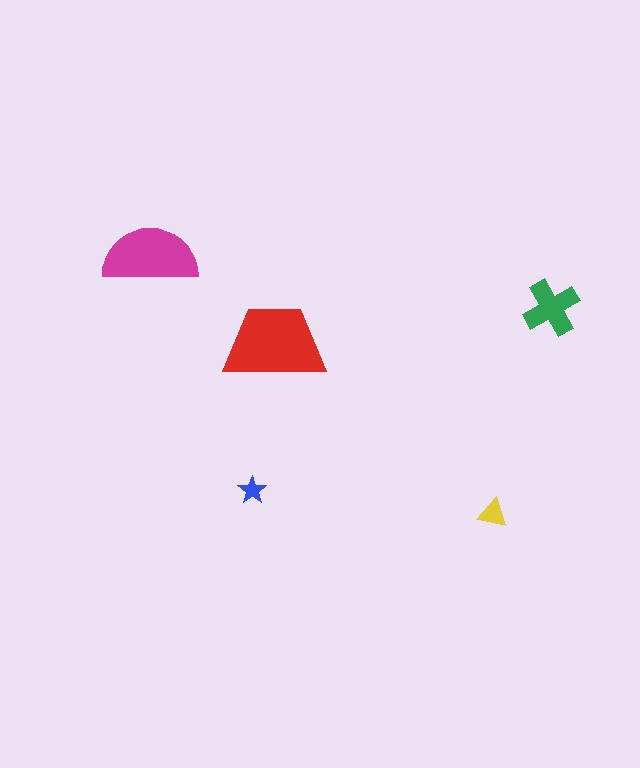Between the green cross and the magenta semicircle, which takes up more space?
The magenta semicircle.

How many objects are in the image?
There are 5 objects in the image.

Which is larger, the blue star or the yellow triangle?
The yellow triangle.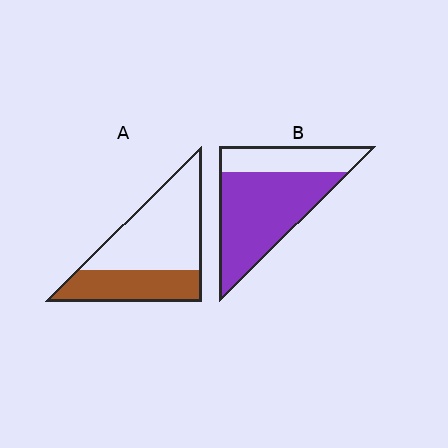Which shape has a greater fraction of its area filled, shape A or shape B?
Shape B.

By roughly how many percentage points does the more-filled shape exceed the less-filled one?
By roughly 35 percentage points (B over A).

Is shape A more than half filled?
No.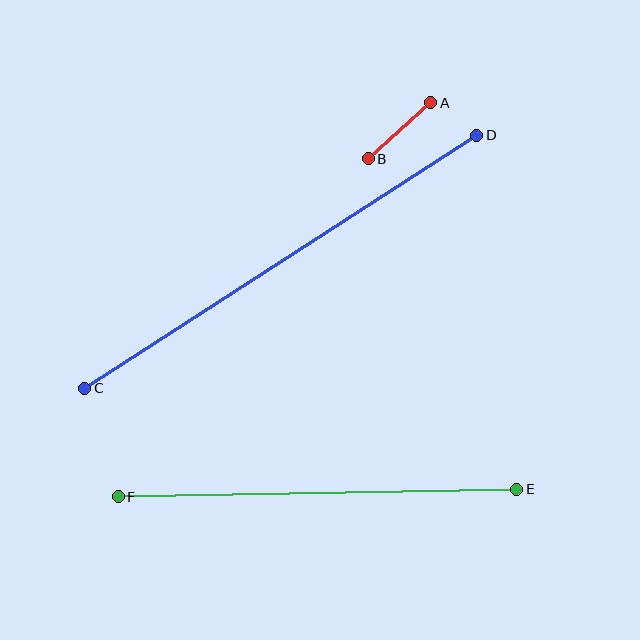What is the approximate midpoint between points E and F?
The midpoint is at approximately (317, 493) pixels.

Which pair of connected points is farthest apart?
Points C and D are farthest apart.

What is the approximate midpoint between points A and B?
The midpoint is at approximately (399, 131) pixels.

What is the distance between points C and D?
The distance is approximately 467 pixels.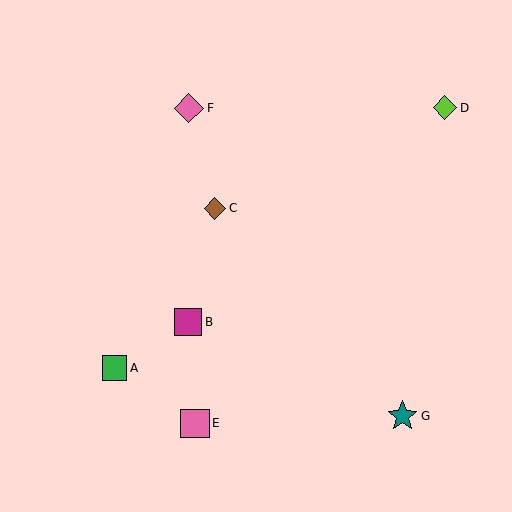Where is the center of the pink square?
The center of the pink square is at (195, 423).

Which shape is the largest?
The teal star (labeled G) is the largest.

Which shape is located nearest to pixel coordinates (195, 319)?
The magenta square (labeled B) at (188, 322) is nearest to that location.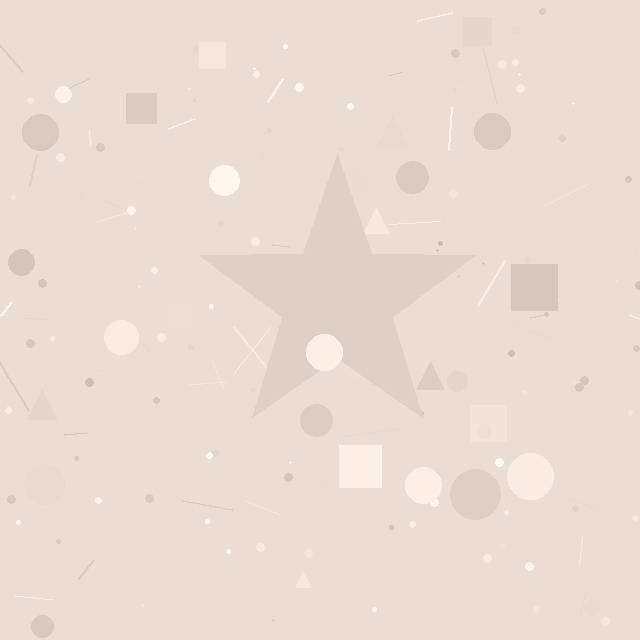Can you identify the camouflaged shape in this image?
The camouflaged shape is a star.